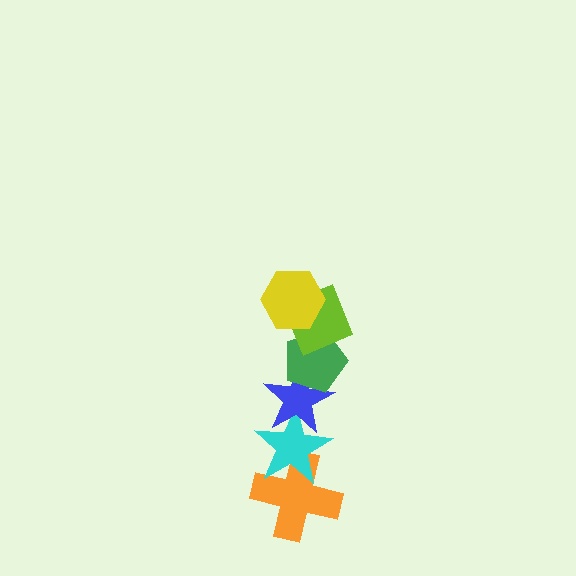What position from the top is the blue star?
The blue star is 4th from the top.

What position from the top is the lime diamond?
The lime diamond is 2nd from the top.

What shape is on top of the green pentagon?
The lime diamond is on top of the green pentagon.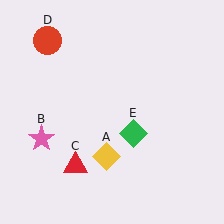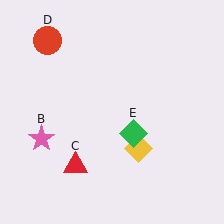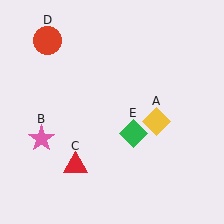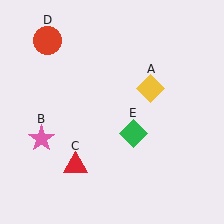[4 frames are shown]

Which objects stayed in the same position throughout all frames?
Pink star (object B) and red triangle (object C) and red circle (object D) and green diamond (object E) remained stationary.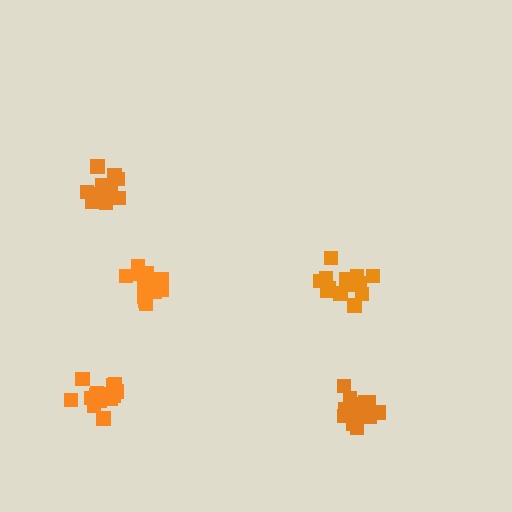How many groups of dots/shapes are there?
There are 5 groups.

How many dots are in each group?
Group 1: 18 dots, Group 2: 18 dots, Group 3: 14 dots, Group 4: 14 dots, Group 5: 15 dots (79 total).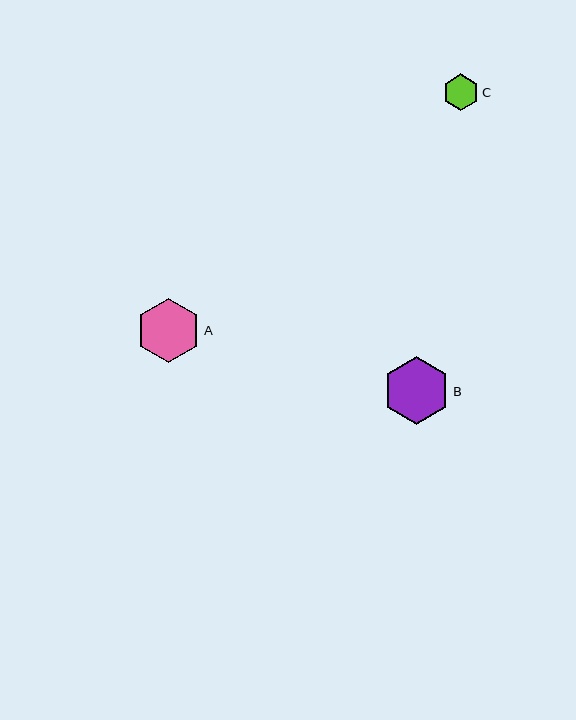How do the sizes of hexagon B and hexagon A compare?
Hexagon B and hexagon A are approximately the same size.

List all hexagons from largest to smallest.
From largest to smallest: B, A, C.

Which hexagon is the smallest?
Hexagon C is the smallest with a size of approximately 36 pixels.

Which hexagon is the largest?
Hexagon B is the largest with a size of approximately 68 pixels.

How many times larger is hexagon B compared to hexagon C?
Hexagon B is approximately 1.9 times the size of hexagon C.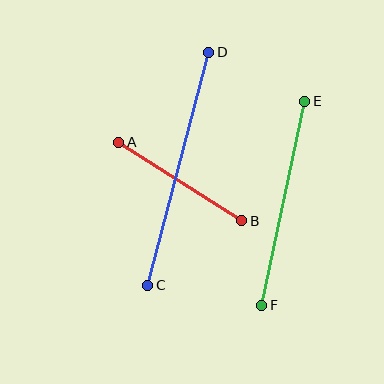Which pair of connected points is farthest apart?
Points C and D are farthest apart.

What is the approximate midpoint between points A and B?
The midpoint is at approximately (180, 182) pixels.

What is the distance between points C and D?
The distance is approximately 241 pixels.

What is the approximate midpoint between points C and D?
The midpoint is at approximately (178, 169) pixels.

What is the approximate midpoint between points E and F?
The midpoint is at approximately (283, 203) pixels.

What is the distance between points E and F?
The distance is approximately 209 pixels.